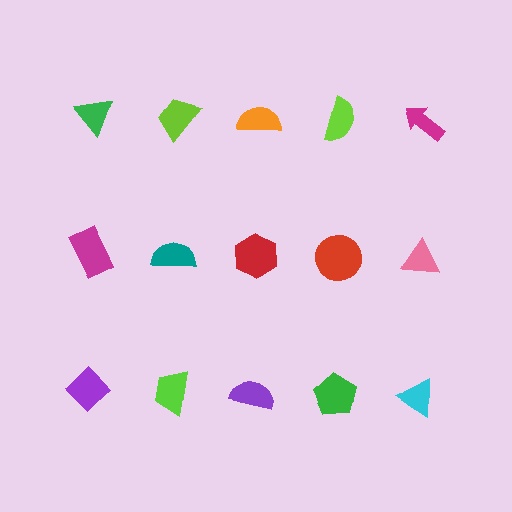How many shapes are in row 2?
5 shapes.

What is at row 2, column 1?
A magenta rectangle.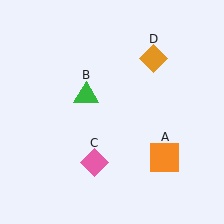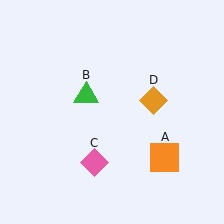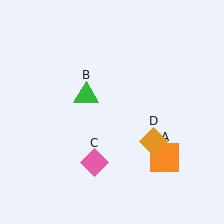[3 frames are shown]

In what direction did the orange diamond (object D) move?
The orange diamond (object D) moved down.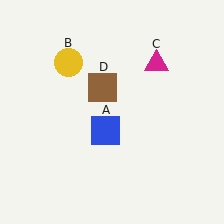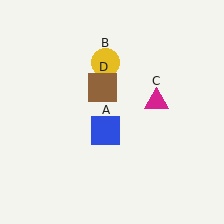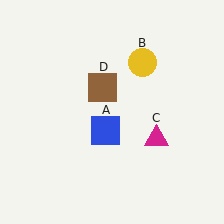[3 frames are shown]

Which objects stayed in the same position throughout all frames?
Blue square (object A) and brown square (object D) remained stationary.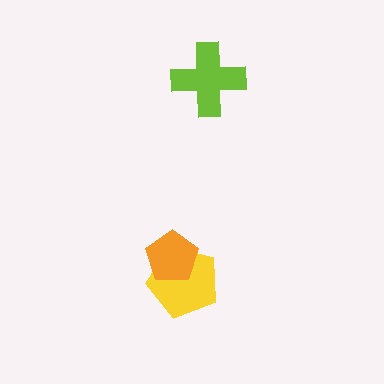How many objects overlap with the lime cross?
0 objects overlap with the lime cross.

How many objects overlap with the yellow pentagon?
1 object overlaps with the yellow pentagon.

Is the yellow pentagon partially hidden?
Yes, it is partially covered by another shape.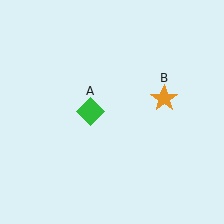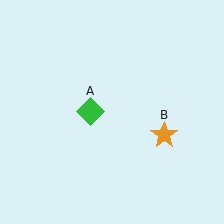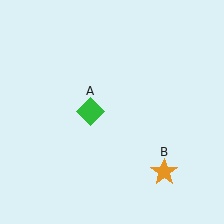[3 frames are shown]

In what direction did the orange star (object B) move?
The orange star (object B) moved down.